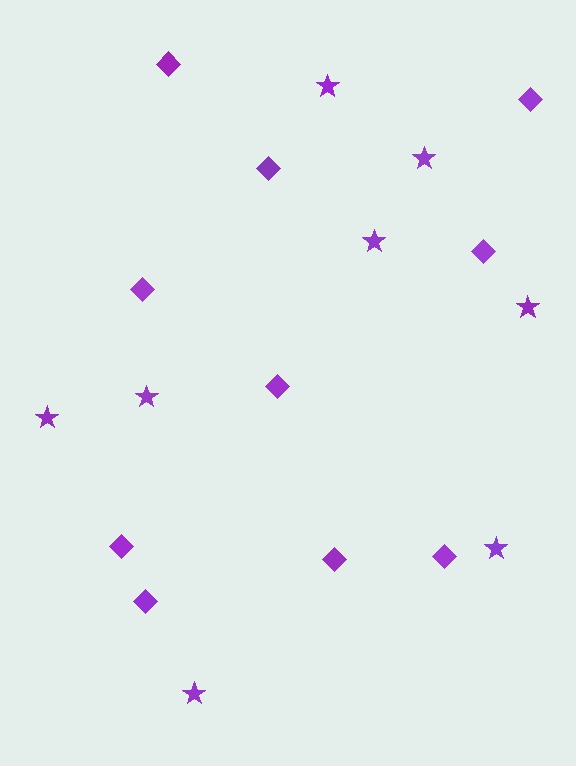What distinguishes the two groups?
There are 2 groups: one group of stars (8) and one group of diamonds (10).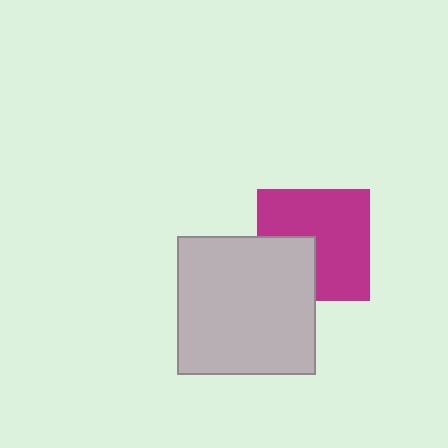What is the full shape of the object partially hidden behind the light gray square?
The partially hidden object is a magenta square.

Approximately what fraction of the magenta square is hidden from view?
Roughly 31% of the magenta square is hidden behind the light gray square.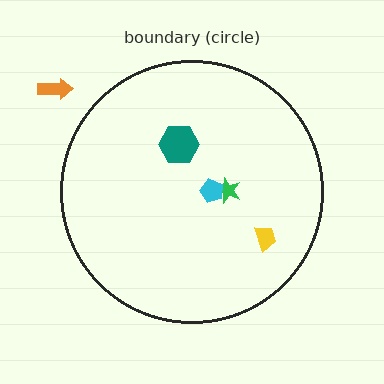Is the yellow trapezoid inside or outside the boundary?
Inside.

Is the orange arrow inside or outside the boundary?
Outside.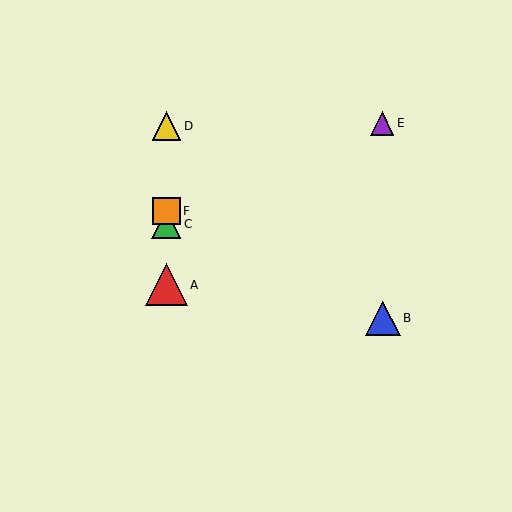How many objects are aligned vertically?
4 objects (A, C, D, F) are aligned vertically.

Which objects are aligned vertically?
Objects A, C, D, F are aligned vertically.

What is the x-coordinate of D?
Object D is at x≈166.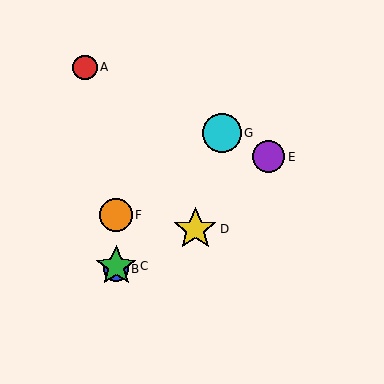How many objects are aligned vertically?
3 objects (B, C, F) are aligned vertically.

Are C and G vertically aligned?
No, C is at x≈116 and G is at x≈222.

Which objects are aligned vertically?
Objects B, C, F are aligned vertically.